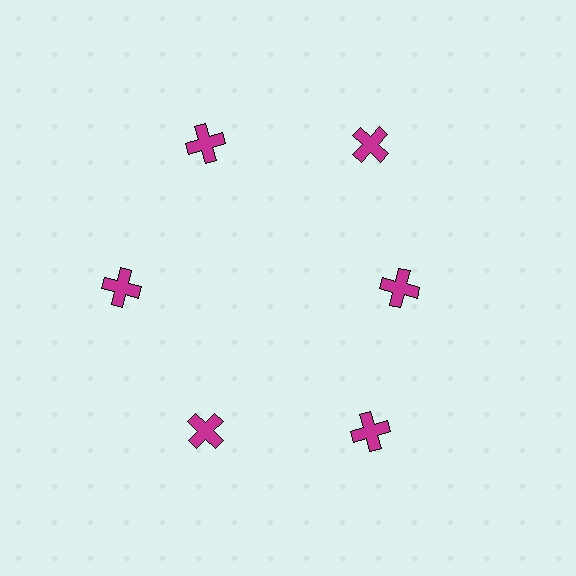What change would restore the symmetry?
The symmetry would be restored by moving it outward, back onto the ring so that all 6 crosses sit at equal angles and equal distance from the center.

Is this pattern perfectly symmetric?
No. The 6 magenta crosses are arranged in a ring, but one element near the 3 o'clock position is pulled inward toward the center, breaking the 6-fold rotational symmetry.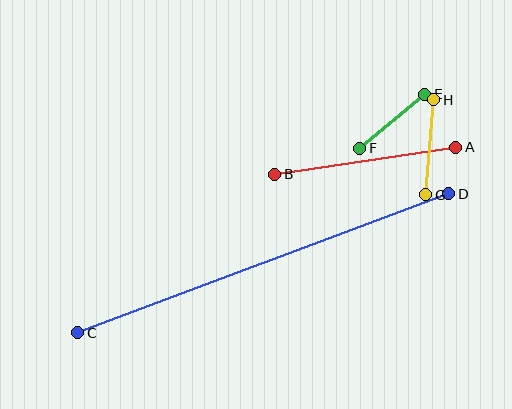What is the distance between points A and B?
The distance is approximately 183 pixels.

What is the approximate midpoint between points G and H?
The midpoint is at approximately (430, 147) pixels.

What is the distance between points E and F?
The distance is approximately 84 pixels.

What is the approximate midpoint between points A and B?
The midpoint is at approximately (365, 161) pixels.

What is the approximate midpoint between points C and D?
The midpoint is at approximately (263, 263) pixels.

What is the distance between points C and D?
The distance is approximately 396 pixels.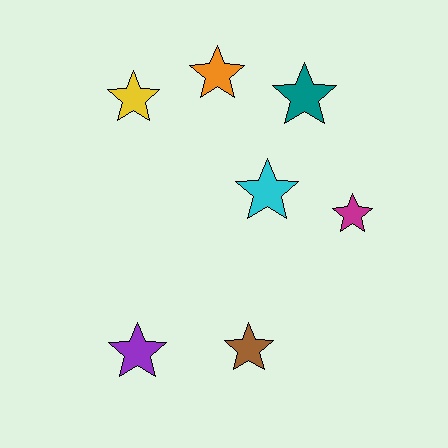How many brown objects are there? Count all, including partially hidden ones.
There is 1 brown object.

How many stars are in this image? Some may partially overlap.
There are 7 stars.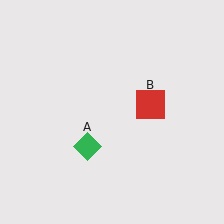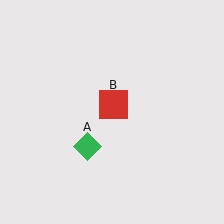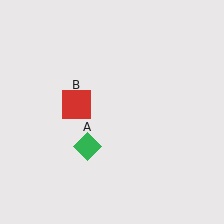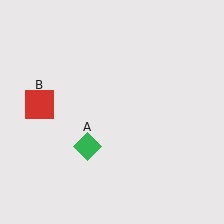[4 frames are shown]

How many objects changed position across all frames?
1 object changed position: red square (object B).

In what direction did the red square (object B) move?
The red square (object B) moved left.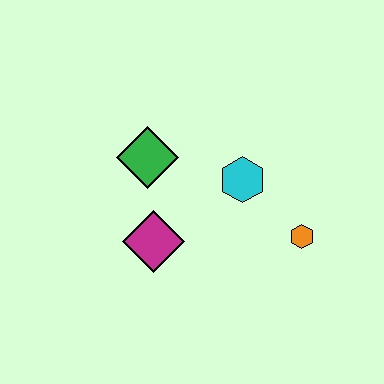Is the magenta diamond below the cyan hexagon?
Yes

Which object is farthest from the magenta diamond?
The orange hexagon is farthest from the magenta diamond.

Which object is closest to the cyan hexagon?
The orange hexagon is closest to the cyan hexagon.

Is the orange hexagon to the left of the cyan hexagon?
No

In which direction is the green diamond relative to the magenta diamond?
The green diamond is above the magenta diamond.